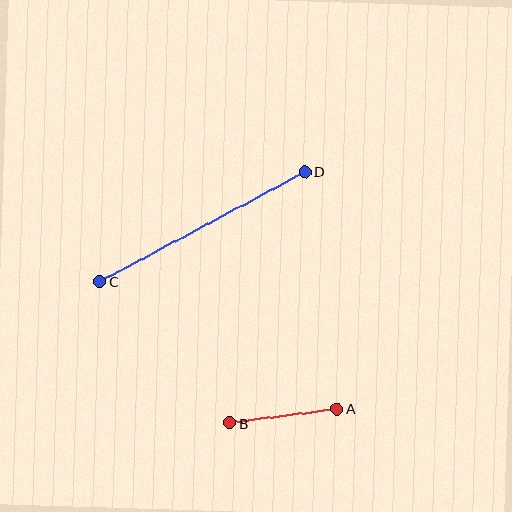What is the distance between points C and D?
The distance is approximately 232 pixels.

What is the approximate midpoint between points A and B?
The midpoint is at approximately (283, 416) pixels.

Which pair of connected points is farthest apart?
Points C and D are farthest apart.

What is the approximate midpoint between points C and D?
The midpoint is at approximately (202, 227) pixels.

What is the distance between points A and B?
The distance is approximately 108 pixels.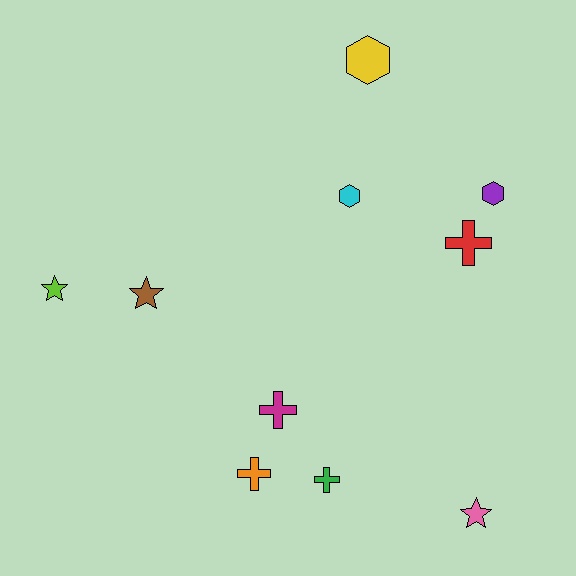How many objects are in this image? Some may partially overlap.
There are 10 objects.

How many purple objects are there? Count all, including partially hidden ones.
There is 1 purple object.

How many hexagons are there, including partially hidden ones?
There are 3 hexagons.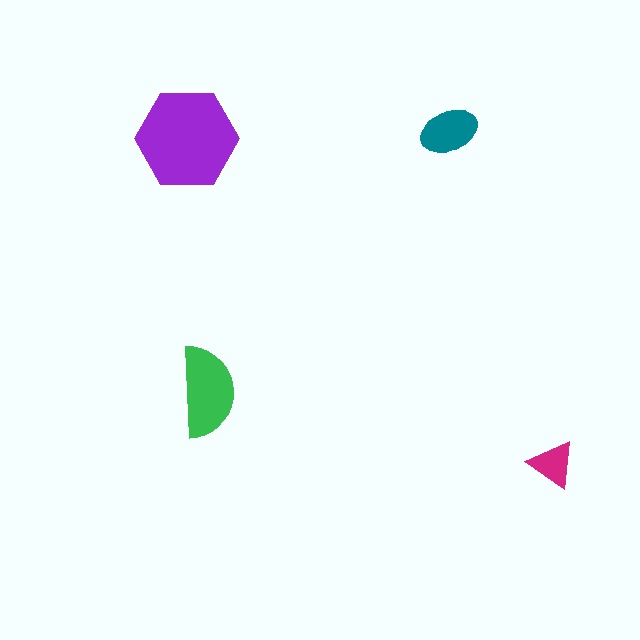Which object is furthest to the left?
The purple hexagon is leftmost.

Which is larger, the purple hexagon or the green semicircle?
The purple hexagon.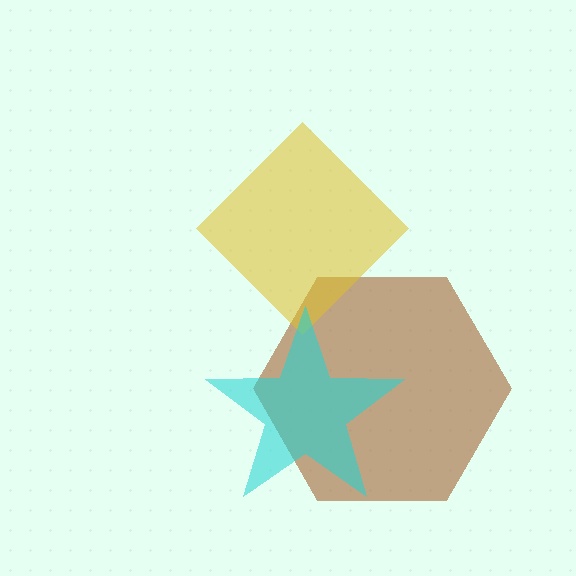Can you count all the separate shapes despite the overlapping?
Yes, there are 3 separate shapes.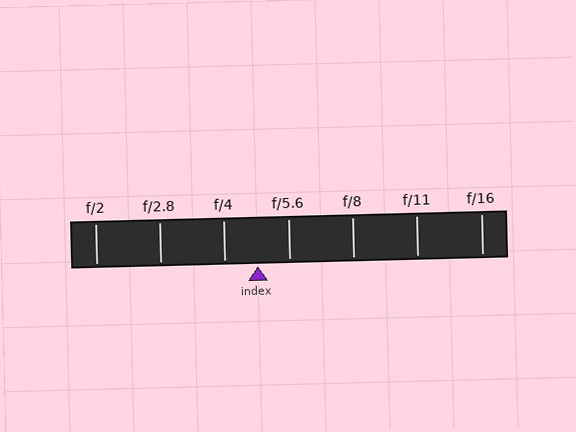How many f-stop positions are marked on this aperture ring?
There are 7 f-stop positions marked.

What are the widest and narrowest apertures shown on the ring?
The widest aperture shown is f/2 and the narrowest is f/16.